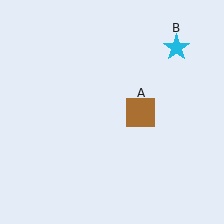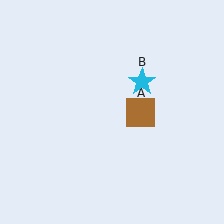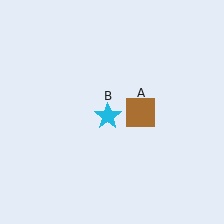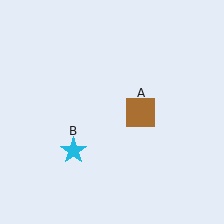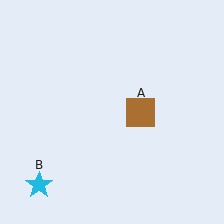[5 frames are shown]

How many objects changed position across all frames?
1 object changed position: cyan star (object B).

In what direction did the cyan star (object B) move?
The cyan star (object B) moved down and to the left.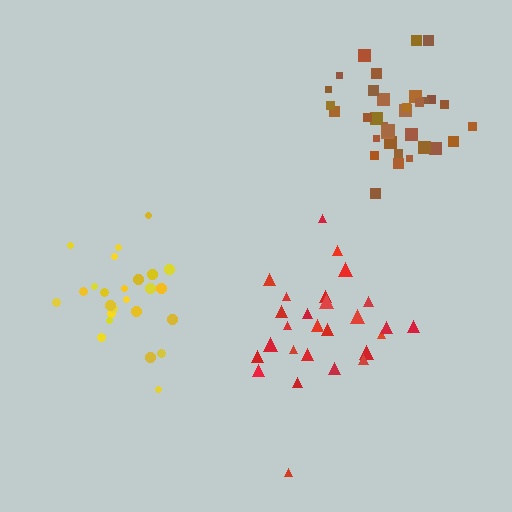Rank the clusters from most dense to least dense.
brown, yellow, red.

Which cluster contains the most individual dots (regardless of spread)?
Brown (34).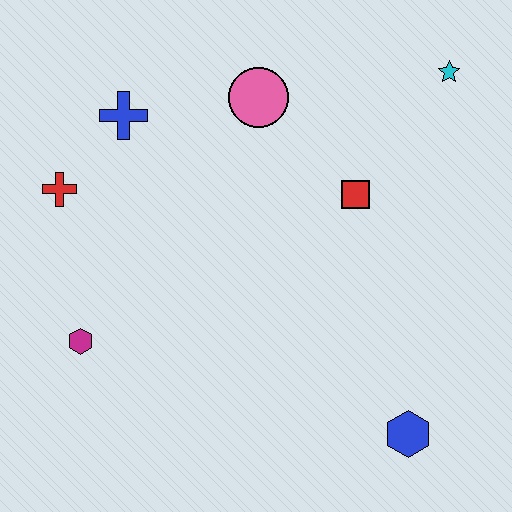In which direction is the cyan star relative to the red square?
The cyan star is above the red square.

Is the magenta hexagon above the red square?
No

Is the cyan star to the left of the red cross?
No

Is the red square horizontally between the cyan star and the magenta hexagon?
Yes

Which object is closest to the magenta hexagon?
The red cross is closest to the magenta hexagon.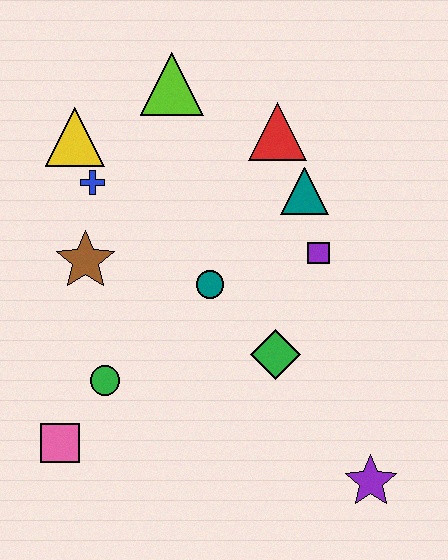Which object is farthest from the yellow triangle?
The purple star is farthest from the yellow triangle.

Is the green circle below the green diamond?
Yes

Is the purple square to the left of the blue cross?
No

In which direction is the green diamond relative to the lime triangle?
The green diamond is below the lime triangle.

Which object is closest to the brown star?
The blue cross is closest to the brown star.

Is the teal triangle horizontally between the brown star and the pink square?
No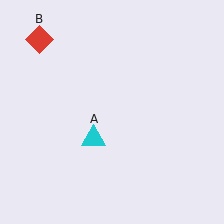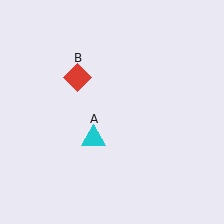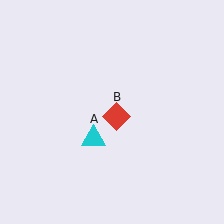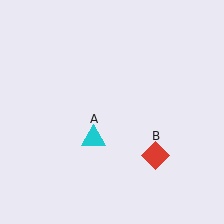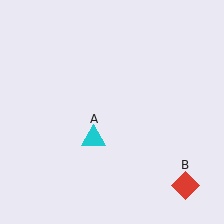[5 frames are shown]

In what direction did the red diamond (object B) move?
The red diamond (object B) moved down and to the right.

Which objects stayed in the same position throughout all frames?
Cyan triangle (object A) remained stationary.